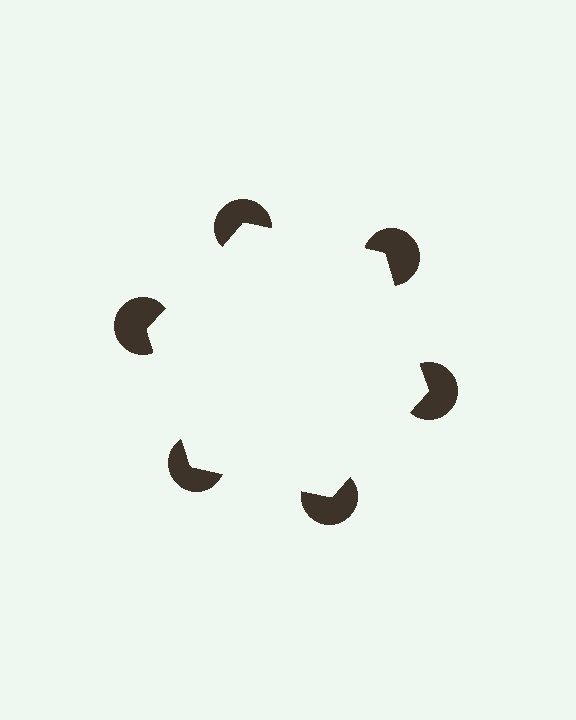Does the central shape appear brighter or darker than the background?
It typically appears slightly brighter than the background, even though no actual brightness change is drawn.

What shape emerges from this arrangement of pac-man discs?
An illusory hexagon — its edges are inferred from the aligned wedge cuts in the pac-man discs, not physically drawn.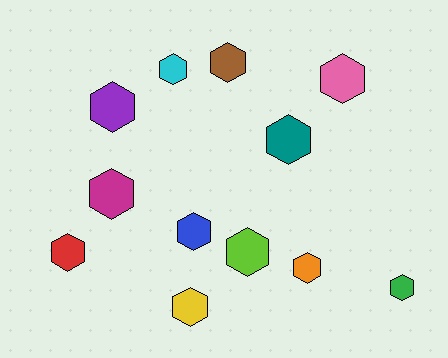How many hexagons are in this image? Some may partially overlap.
There are 12 hexagons.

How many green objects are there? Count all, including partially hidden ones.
There is 1 green object.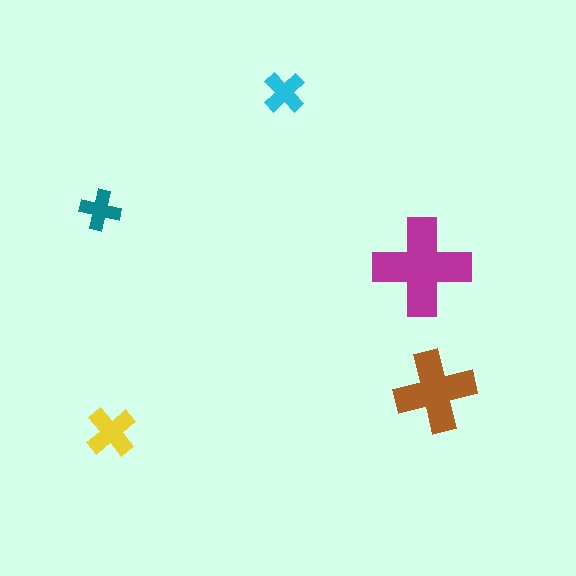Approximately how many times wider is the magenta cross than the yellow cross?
About 2 times wider.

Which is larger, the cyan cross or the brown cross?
The brown one.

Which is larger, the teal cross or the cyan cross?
The cyan one.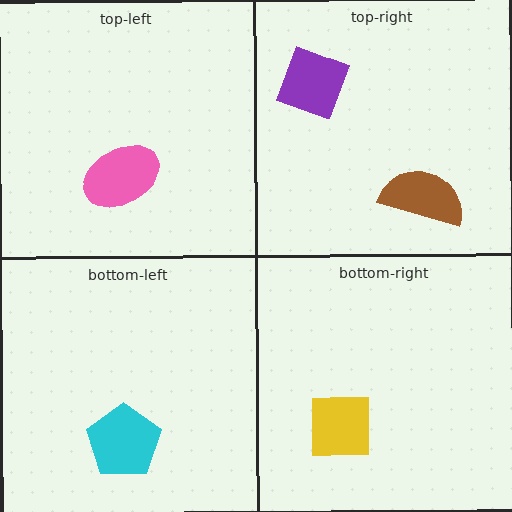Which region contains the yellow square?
The bottom-right region.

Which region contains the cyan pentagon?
The bottom-left region.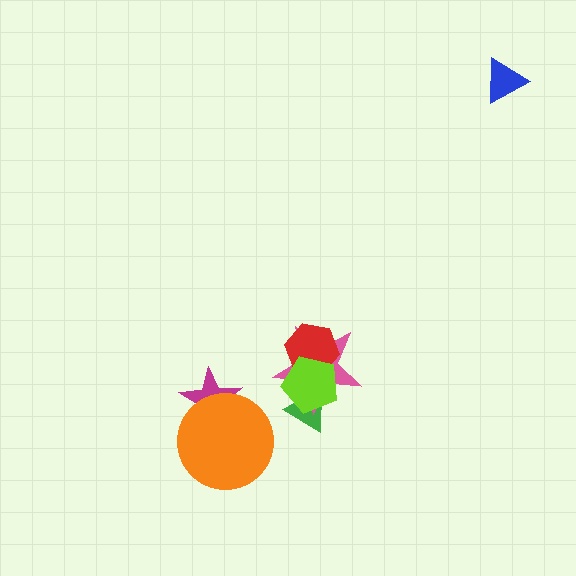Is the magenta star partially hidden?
Yes, it is partially covered by another shape.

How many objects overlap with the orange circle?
1 object overlaps with the orange circle.